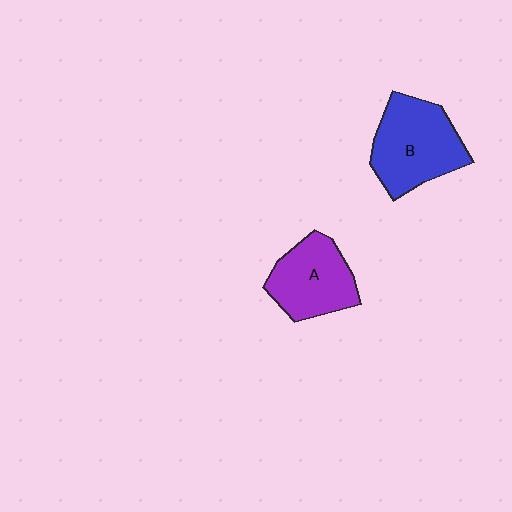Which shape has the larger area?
Shape B (blue).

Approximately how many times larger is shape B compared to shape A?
Approximately 1.2 times.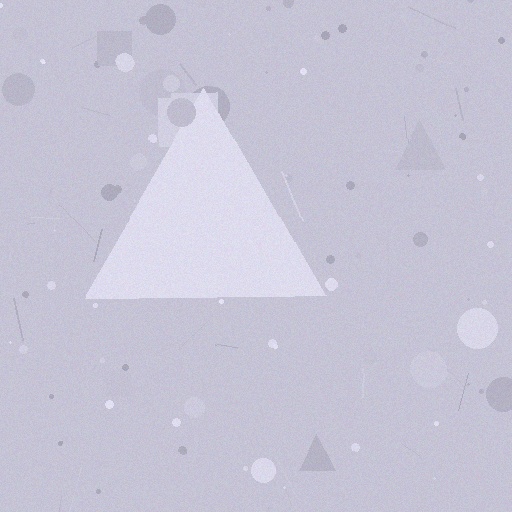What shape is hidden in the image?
A triangle is hidden in the image.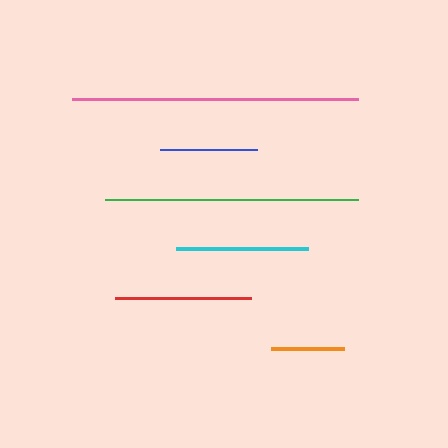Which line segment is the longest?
The pink line is the longest at approximately 286 pixels.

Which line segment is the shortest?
The orange line is the shortest at approximately 73 pixels.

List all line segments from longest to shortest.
From longest to shortest: pink, green, red, cyan, blue, orange.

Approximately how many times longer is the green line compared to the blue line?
The green line is approximately 2.6 times the length of the blue line.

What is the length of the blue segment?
The blue segment is approximately 97 pixels long.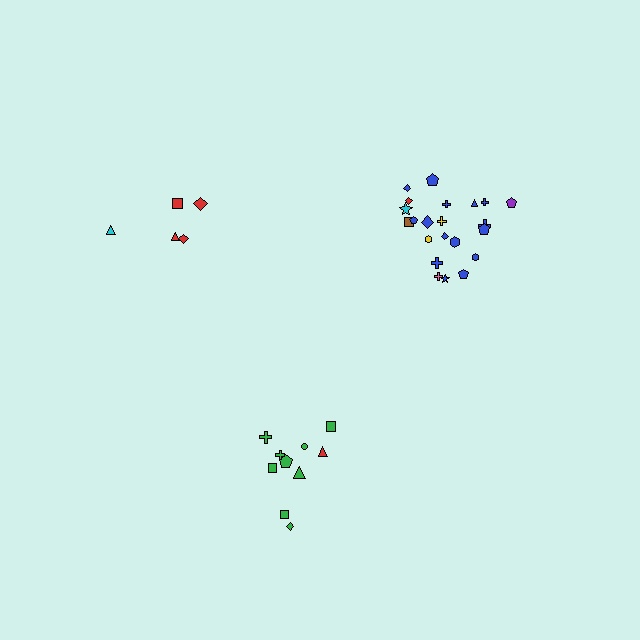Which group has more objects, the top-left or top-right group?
The top-right group.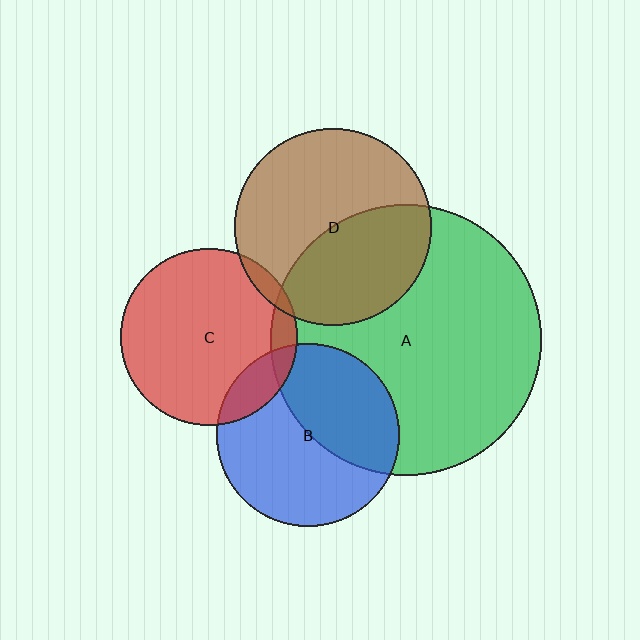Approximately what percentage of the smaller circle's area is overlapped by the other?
Approximately 40%.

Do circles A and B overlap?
Yes.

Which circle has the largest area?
Circle A (green).